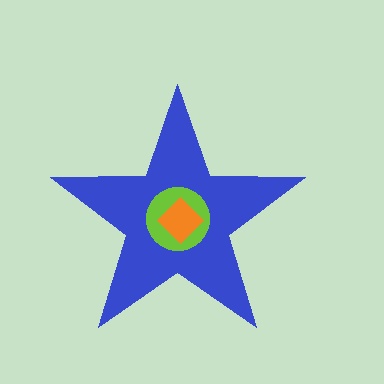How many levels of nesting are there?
3.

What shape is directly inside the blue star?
The lime circle.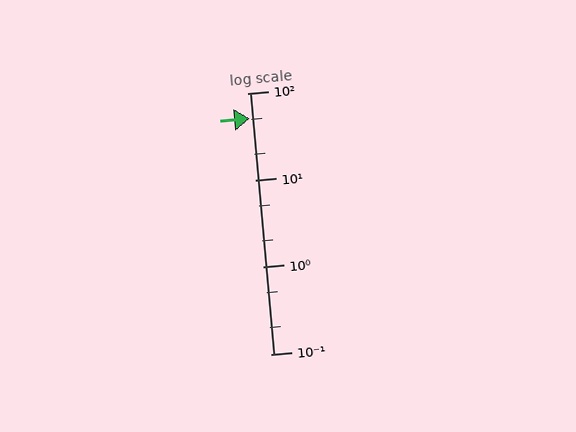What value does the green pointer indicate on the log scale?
The pointer indicates approximately 51.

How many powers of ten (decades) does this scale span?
The scale spans 3 decades, from 0.1 to 100.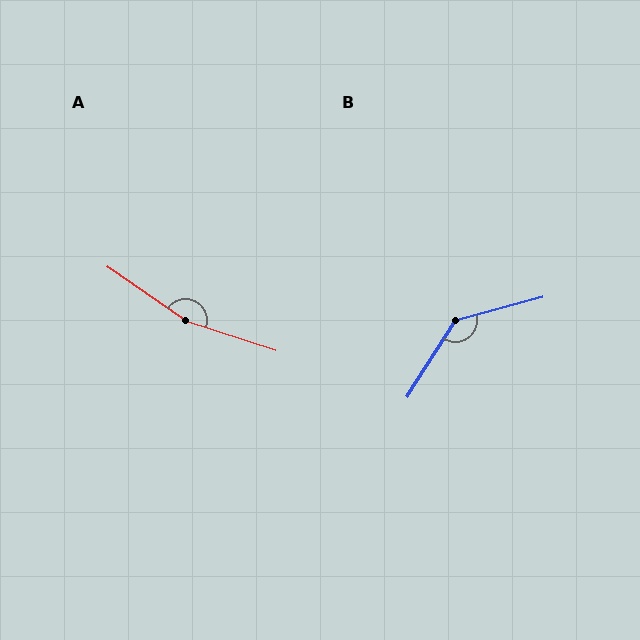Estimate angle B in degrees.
Approximately 137 degrees.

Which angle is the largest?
A, at approximately 163 degrees.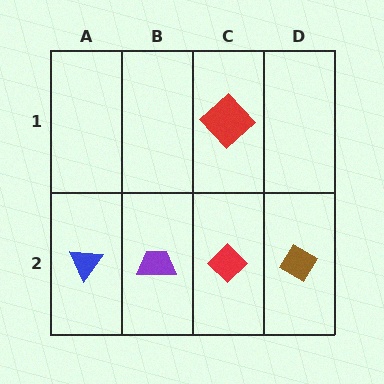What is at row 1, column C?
A red diamond.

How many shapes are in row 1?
1 shape.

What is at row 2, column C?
A red diamond.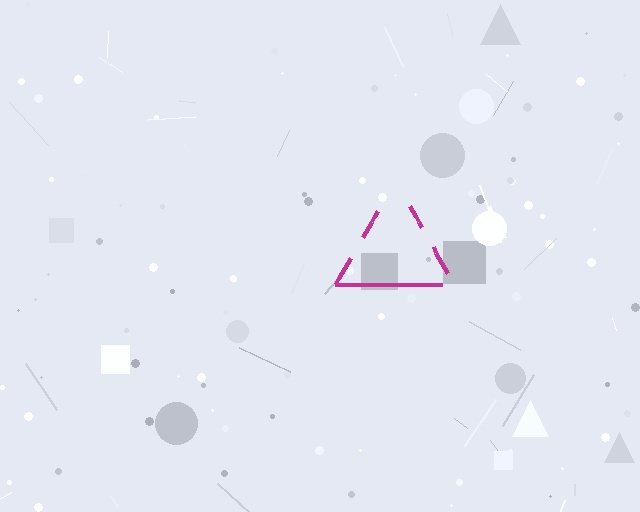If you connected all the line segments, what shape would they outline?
They would outline a triangle.